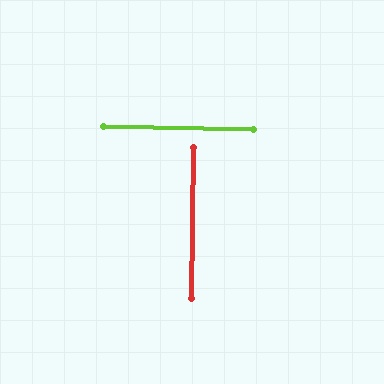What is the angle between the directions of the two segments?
Approximately 90 degrees.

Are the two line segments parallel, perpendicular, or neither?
Perpendicular — they meet at approximately 90°.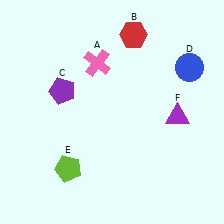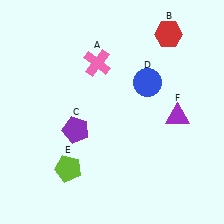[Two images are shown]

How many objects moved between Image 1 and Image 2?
3 objects moved between the two images.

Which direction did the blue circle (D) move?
The blue circle (D) moved left.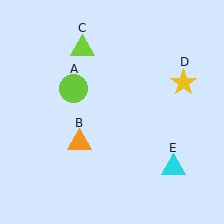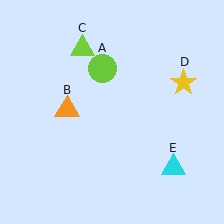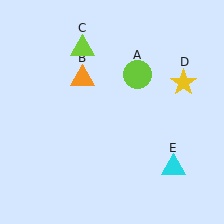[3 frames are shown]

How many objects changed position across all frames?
2 objects changed position: lime circle (object A), orange triangle (object B).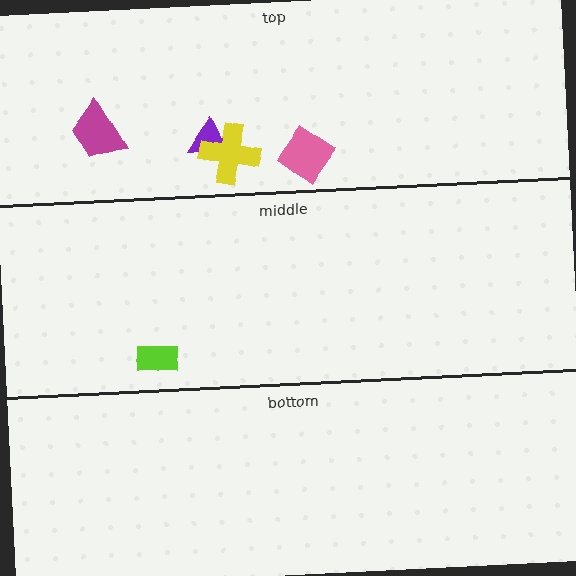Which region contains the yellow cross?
The top region.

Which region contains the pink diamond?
The top region.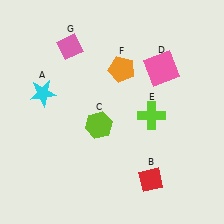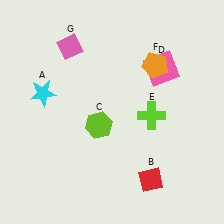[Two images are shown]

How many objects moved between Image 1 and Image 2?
1 object moved between the two images.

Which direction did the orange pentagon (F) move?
The orange pentagon (F) moved right.